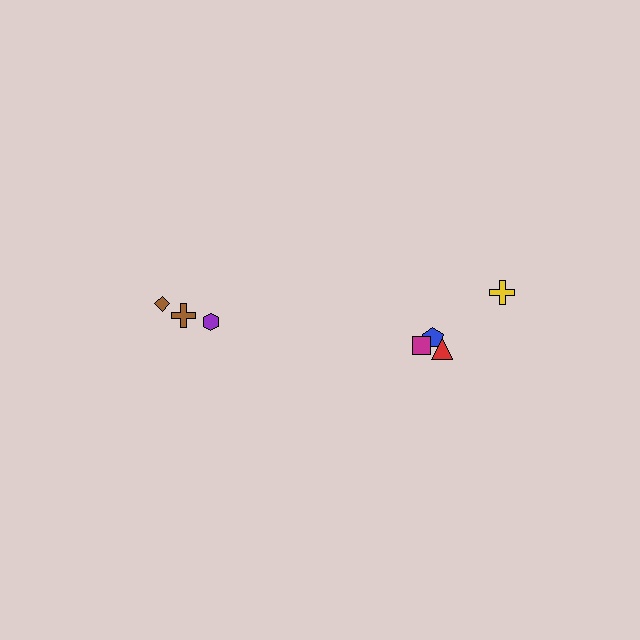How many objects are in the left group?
There are 3 objects.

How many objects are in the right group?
There are 5 objects.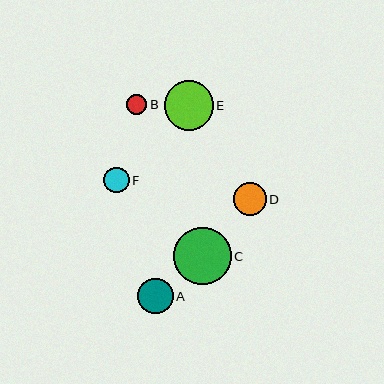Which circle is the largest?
Circle C is the largest with a size of approximately 57 pixels.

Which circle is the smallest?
Circle B is the smallest with a size of approximately 20 pixels.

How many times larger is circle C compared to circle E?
Circle C is approximately 1.2 times the size of circle E.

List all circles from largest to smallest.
From largest to smallest: C, E, A, D, F, B.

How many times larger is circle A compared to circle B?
Circle A is approximately 1.8 times the size of circle B.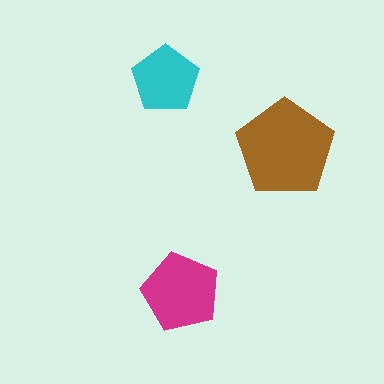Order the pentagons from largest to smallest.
the brown one, the magenta one, the cyan one.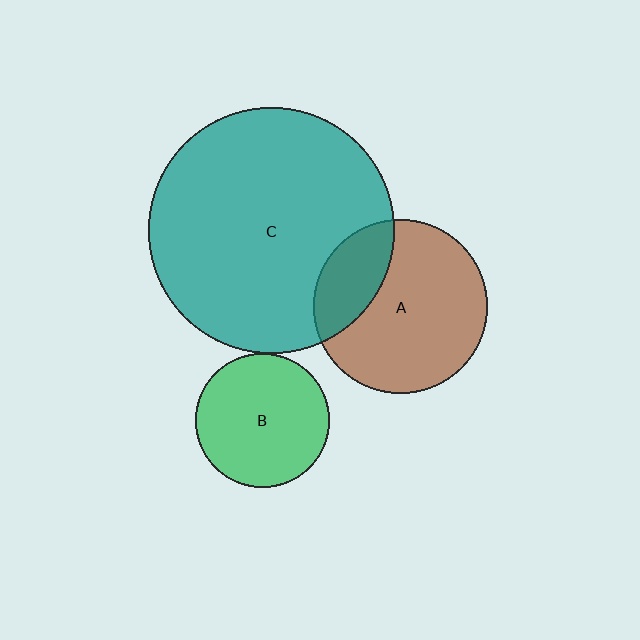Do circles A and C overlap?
Yes.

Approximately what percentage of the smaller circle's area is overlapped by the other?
Approximately 25%.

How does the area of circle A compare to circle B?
Approximately 1.7 times.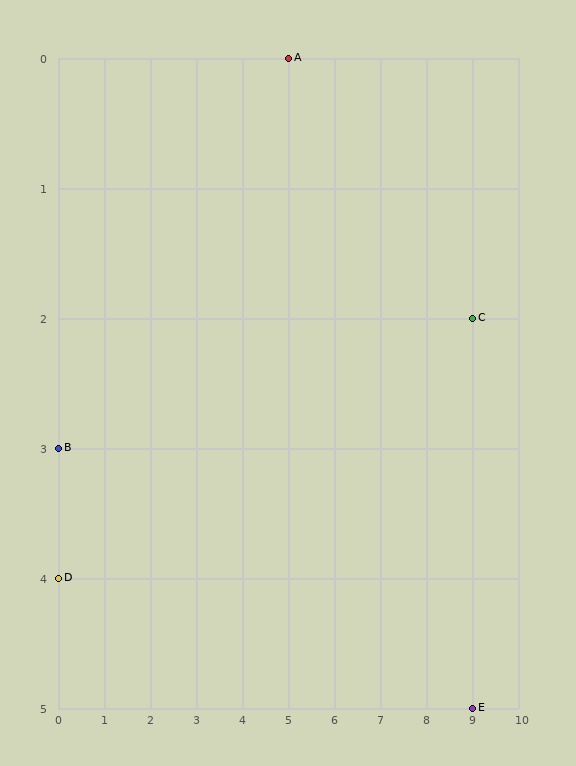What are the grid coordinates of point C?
Point C is at grid coordinates (9, 2).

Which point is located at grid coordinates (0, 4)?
Point D is at (0, 4).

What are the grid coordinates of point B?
Point B is at grid coordinates (0, 3).